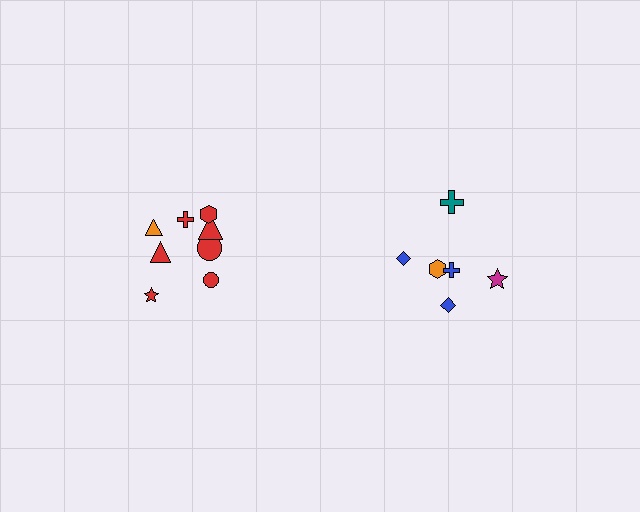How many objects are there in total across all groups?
There are 14 objects.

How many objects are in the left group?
There are 8 objects.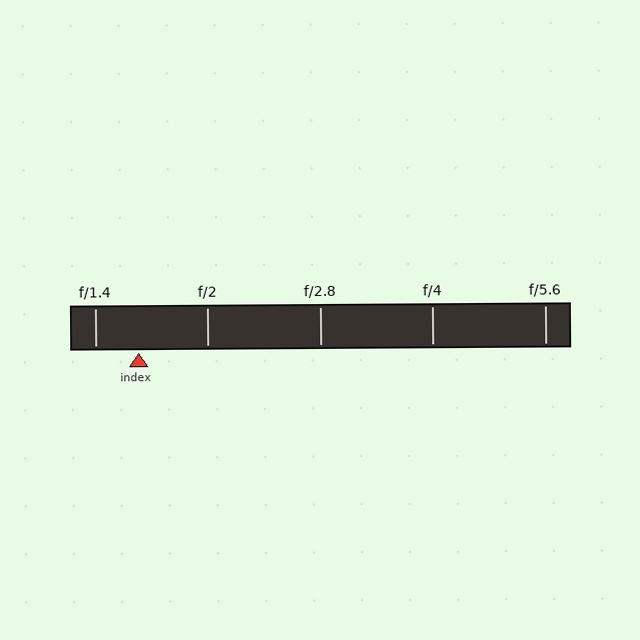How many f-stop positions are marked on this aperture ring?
There are 5 f-stop positions marked.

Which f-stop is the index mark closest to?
The index mark is closest to f/1.4.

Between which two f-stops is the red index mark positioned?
The index mark is between f/1.4 and f/2.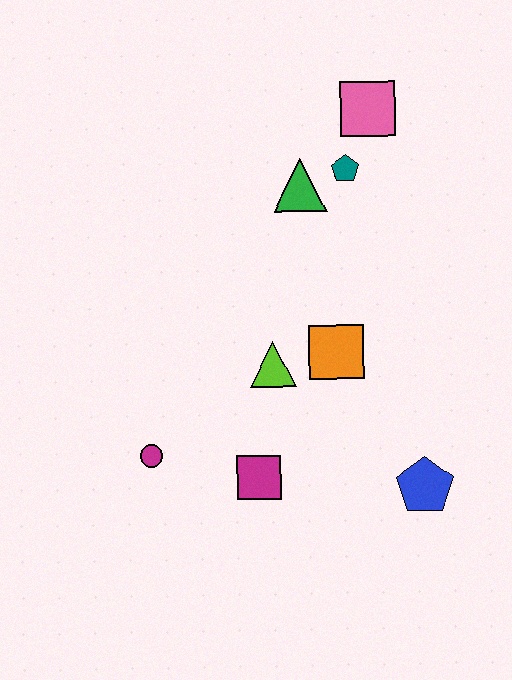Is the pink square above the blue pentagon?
Yes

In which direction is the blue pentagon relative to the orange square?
The blue pentagon is below the orange square.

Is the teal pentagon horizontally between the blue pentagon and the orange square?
Yes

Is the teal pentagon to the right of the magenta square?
Yes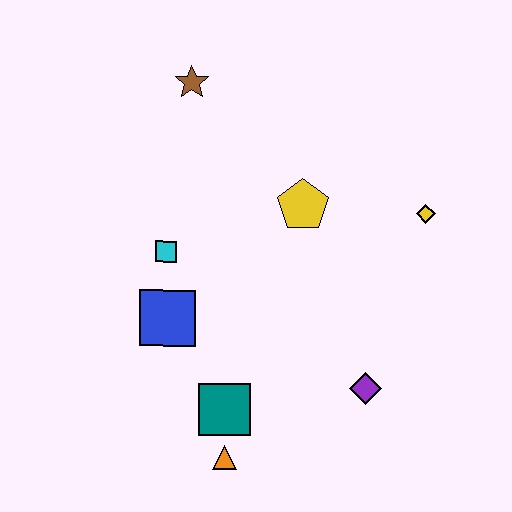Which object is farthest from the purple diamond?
The brown star is farthest from the purple diamond.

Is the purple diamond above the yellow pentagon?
No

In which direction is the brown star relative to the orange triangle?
The brown star is above the orange triangle.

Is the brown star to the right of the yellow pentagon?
No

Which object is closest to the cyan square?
The blue square is closest to the cyan square.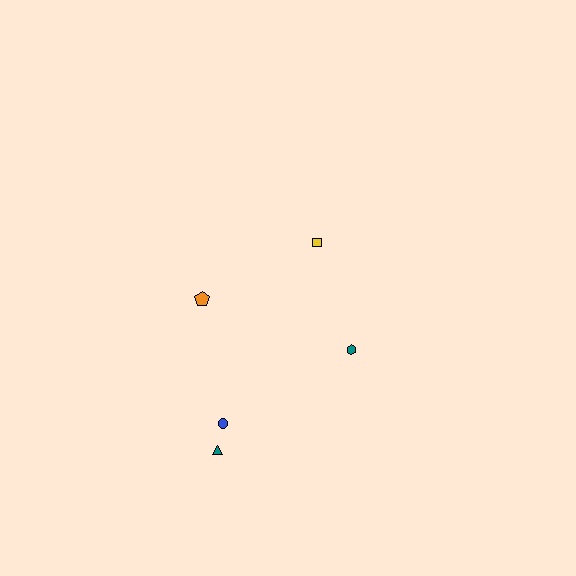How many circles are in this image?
There is 1 circle.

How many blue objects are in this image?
There is 1 blue object.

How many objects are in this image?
There are 5 objects.